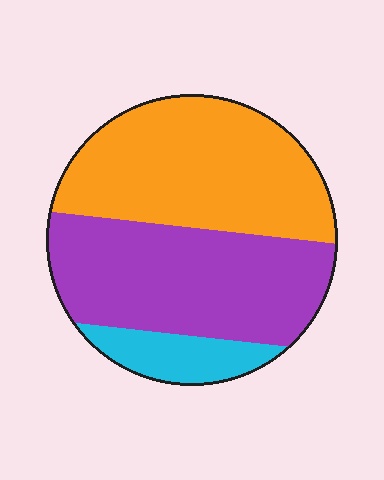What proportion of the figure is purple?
Purple covers about 45% of the figure.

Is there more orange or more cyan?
Orange.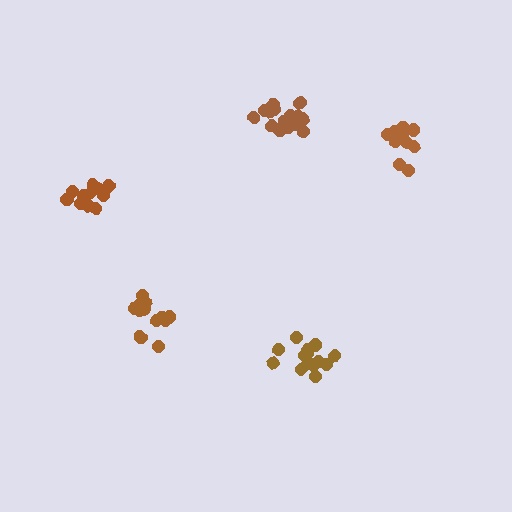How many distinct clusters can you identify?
There are 5 distinct clusters.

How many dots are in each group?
Group 1: 12 dots, Group 2: 15 dots, Group 3: 11 dots, Group 4: 15 dots, Group 5: 17 dots (70 total).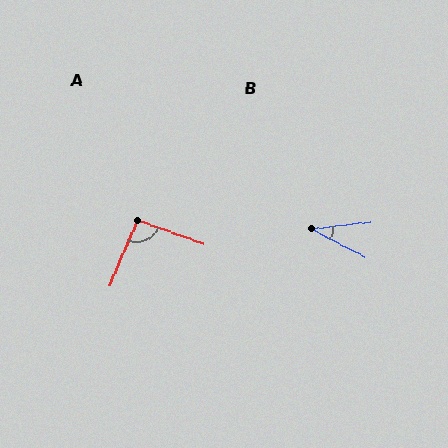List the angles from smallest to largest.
B (35°), A (93°).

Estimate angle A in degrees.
Approximately 93 degrees.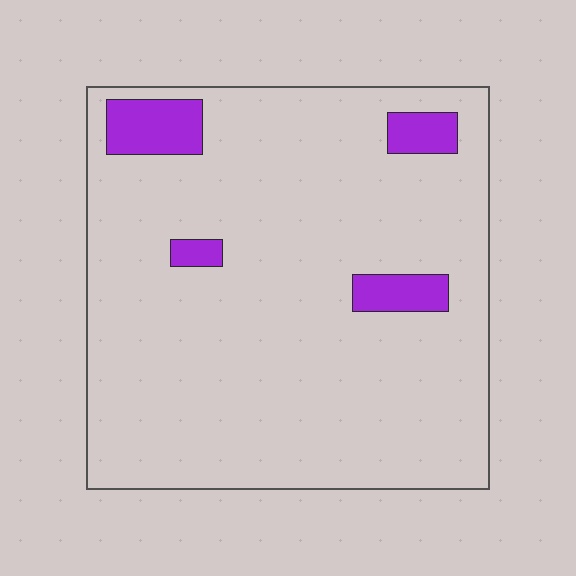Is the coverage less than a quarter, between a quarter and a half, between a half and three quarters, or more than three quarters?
Less than a quarter.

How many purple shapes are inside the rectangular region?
4.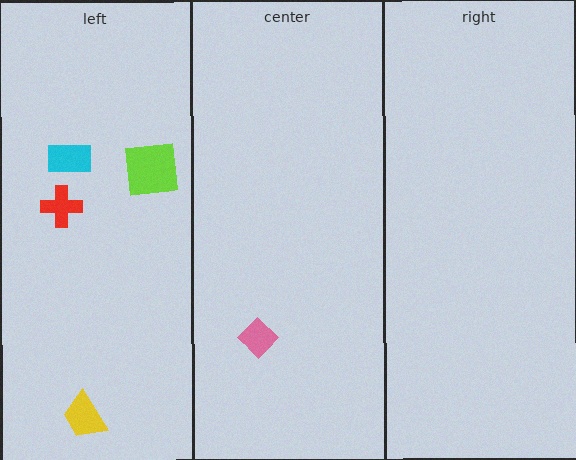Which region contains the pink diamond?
The center region.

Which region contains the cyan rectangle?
The left region.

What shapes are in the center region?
The pink diamond.